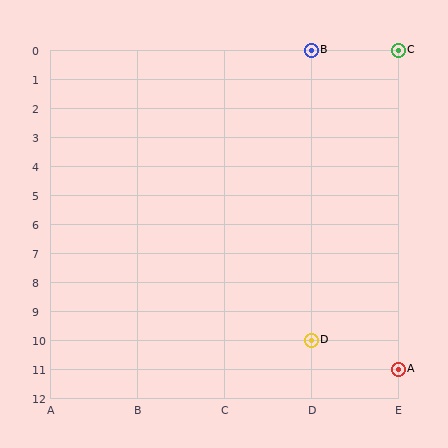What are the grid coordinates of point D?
Point D is at grid coordinates (D, 10).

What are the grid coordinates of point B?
Point B is at grid coordinates (D, 0).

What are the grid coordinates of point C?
Point C is at grid coordinates (E, 0).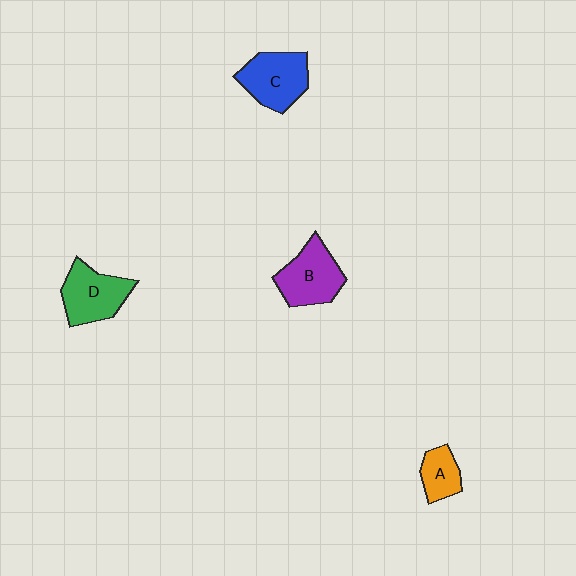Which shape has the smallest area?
Shape A (orange).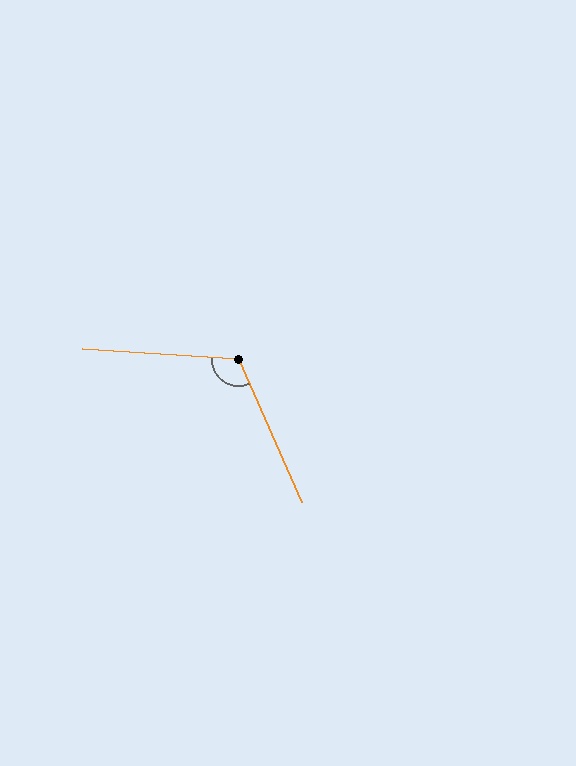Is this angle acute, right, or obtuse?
It is obtuse.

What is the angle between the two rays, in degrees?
Approximately 117 degrees.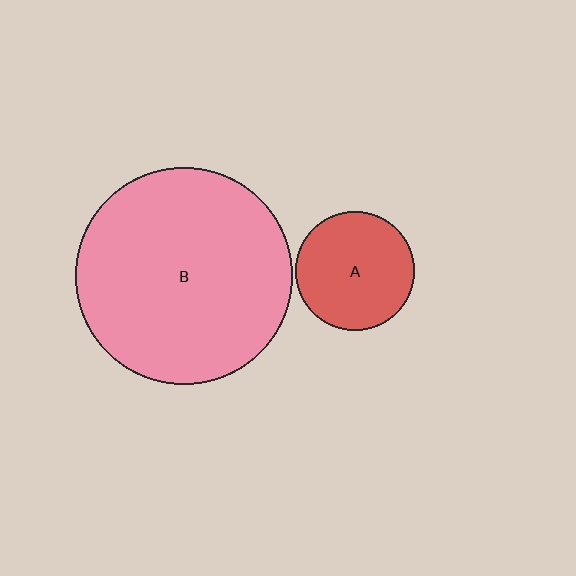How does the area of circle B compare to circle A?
Approximately 3.3 times.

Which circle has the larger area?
Circle B (pink).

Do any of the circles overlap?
No, none of the circles overlap.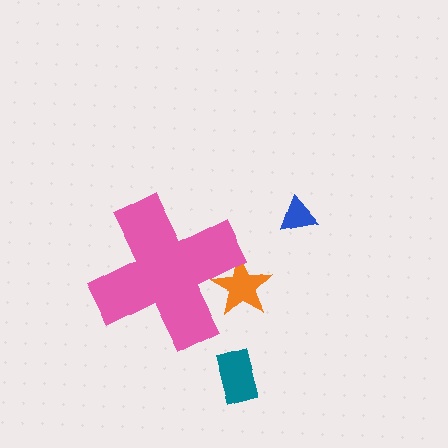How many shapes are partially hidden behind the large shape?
1 shape is partially hidden.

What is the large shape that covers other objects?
A pink cross.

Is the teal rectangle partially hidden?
No, the teal rectangle is fully visible.